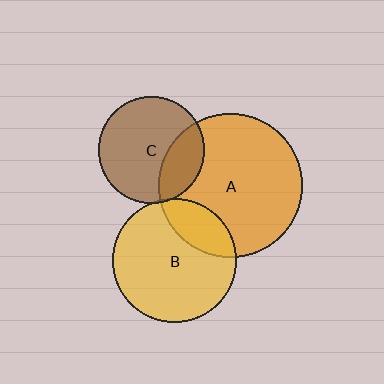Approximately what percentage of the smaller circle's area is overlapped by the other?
Approximately 5%.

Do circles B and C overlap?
Yes.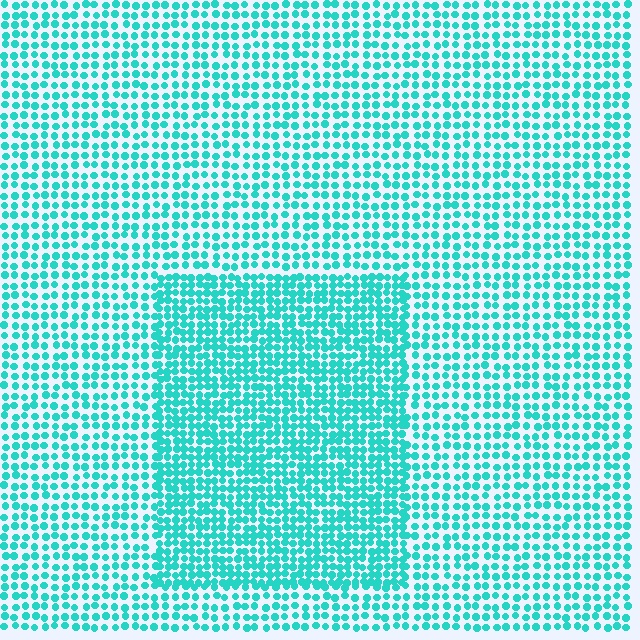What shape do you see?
I see a rectangle.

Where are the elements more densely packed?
The elements are more densely packed inside the rectangle boundary.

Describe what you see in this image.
The image contains small cyan elements arranged at two different densities. A rectangle-shaped region is visible where the elements are more densely packed than the surrounding area.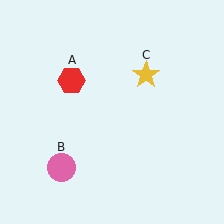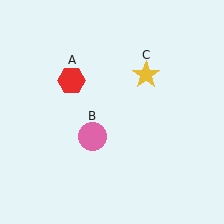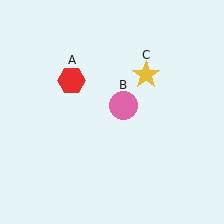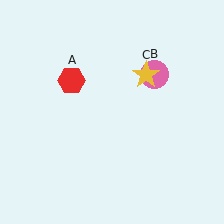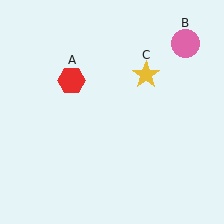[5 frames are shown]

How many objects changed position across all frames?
1 object changed position: pink circle (object B).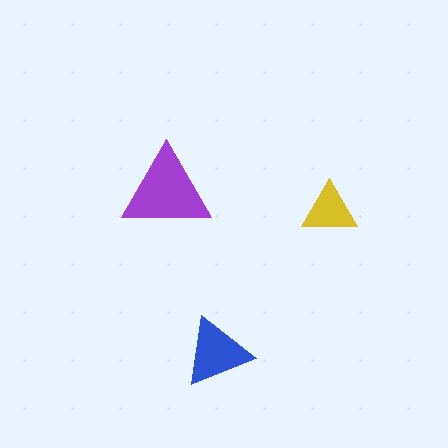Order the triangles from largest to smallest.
the purple one, the blue one, the yellow one.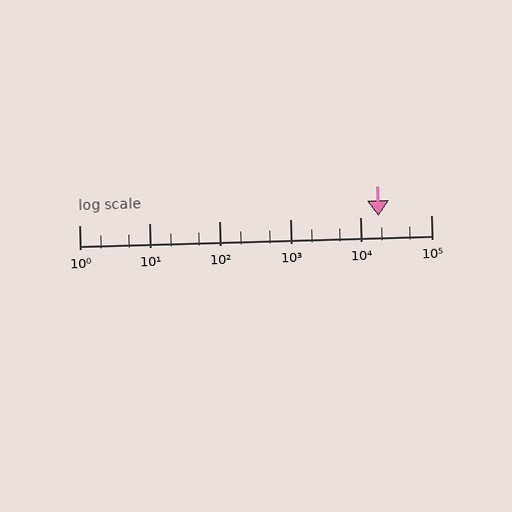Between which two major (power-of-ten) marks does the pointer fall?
The pointer is between 10000 and 100000.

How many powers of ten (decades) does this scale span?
The scale spans 5 decades, from 1 to 100000.